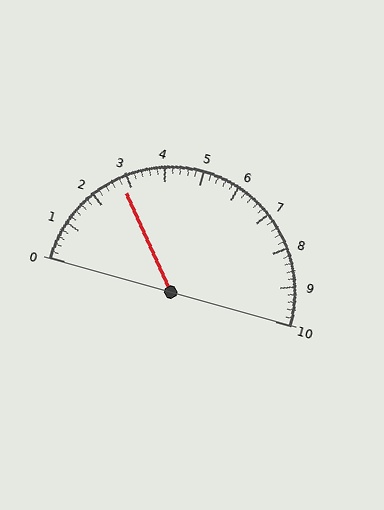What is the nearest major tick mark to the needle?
The nearest major tick mark is 3.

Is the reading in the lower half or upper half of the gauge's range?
The reading is in the lower half of the range (0 to 10).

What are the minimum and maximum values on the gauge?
The gauge ranges from 0 to 10.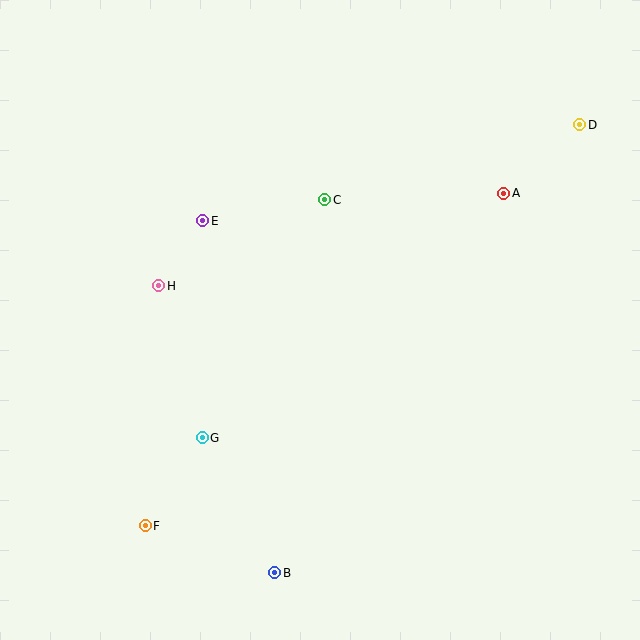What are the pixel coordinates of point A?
Point A is at (504, 193).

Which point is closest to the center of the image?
Point C at (325, 200) is closest to the center.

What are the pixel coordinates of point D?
Point D is at (580, 125).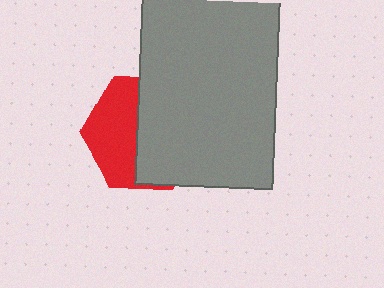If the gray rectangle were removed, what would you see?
You would see the complete red hexagon.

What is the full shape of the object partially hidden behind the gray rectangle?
The partially hidden object is a red hexagon.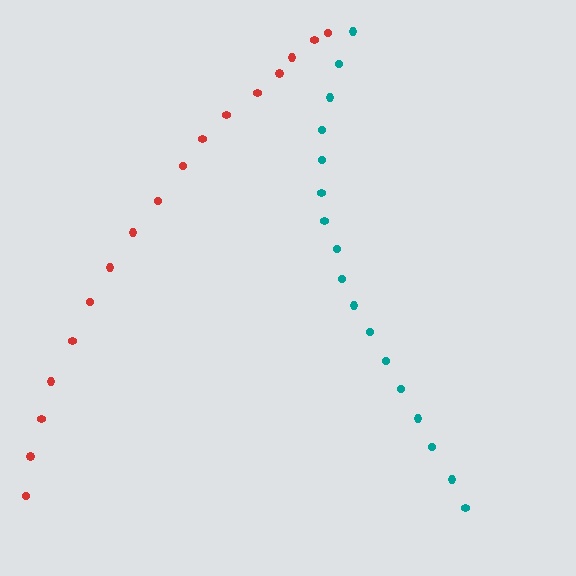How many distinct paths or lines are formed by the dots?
There are 2 distinct paths.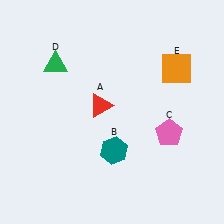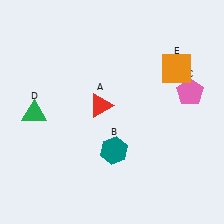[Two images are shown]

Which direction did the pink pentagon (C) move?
The pink pentagon (C) moved up.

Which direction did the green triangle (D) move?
The green triangle (D) moved down.